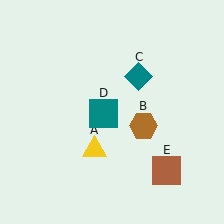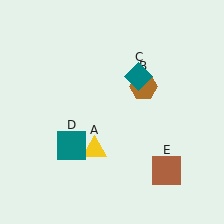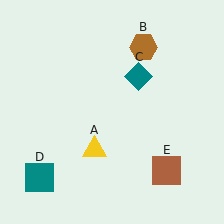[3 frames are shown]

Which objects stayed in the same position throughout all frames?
Yellow triangle (object A) and teal diamond (object C) and brown square (object E) remained stationary.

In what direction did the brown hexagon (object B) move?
The brown hexagon (object B) moved up.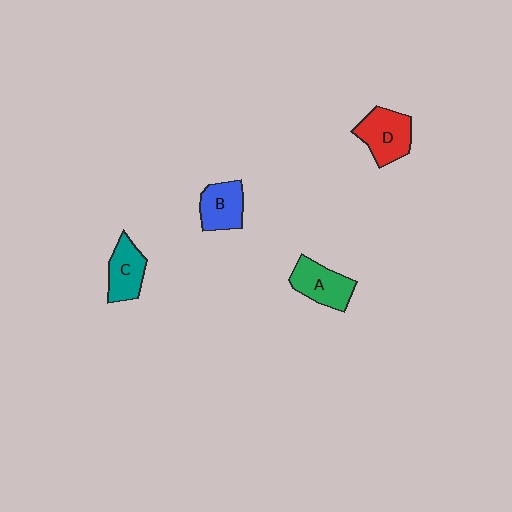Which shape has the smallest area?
Shape C (teal).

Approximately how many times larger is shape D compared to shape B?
Approximately 1.2 times.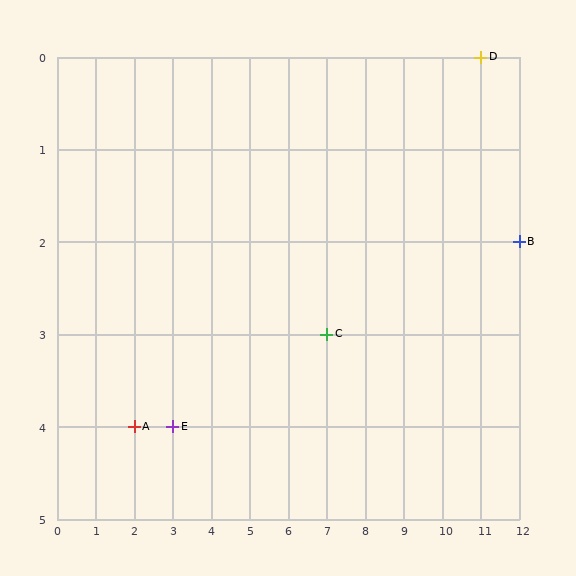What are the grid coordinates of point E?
Point E is at grid coordinates (3, 4).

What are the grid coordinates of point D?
Point D is at grid coordinates (11, 0).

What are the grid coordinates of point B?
Point B is at grid coordinates (12, 2).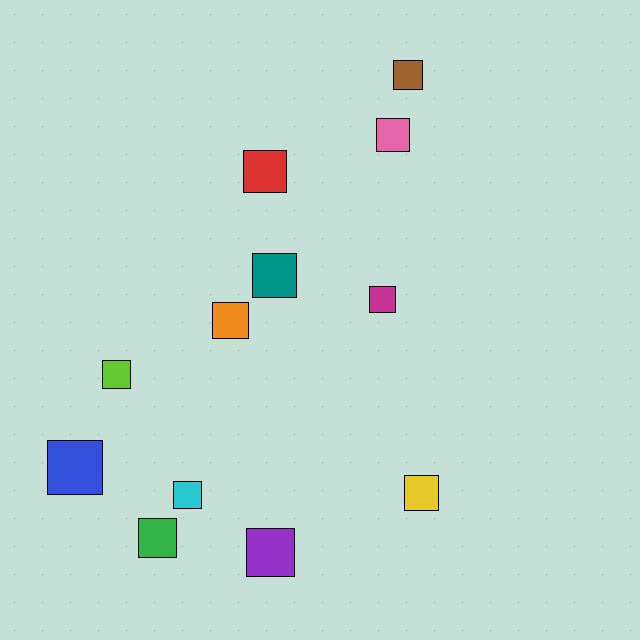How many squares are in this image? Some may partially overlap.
There are 12 squares.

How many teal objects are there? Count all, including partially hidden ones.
There is 1 teal object.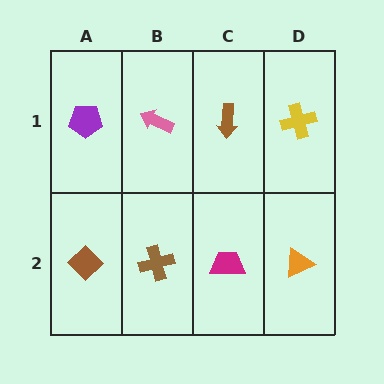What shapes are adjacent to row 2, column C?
A brown arrow (row 1, column C), a brown cross (row 2, column B), an orange triangle (row 2, column D).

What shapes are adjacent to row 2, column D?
A yellow cross (row 1, column D), a magenta trapezoid (row 2, column C).